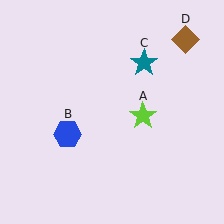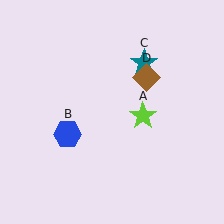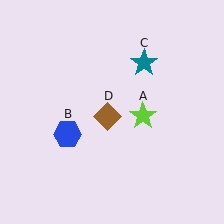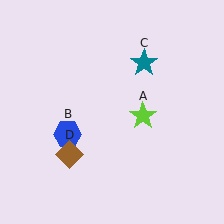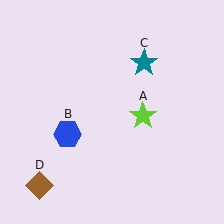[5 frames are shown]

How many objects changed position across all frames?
1 object changed position: brown diamond (object D).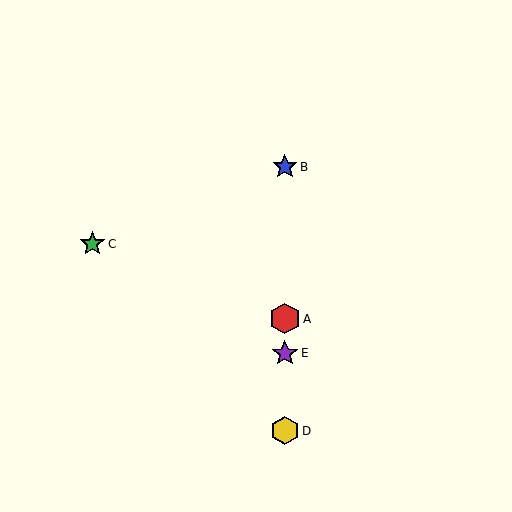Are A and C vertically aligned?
No, A is at x≈285 and C is at x≈92.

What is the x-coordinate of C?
Object C is at x≈92.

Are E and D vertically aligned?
Yes, both are at x≈285.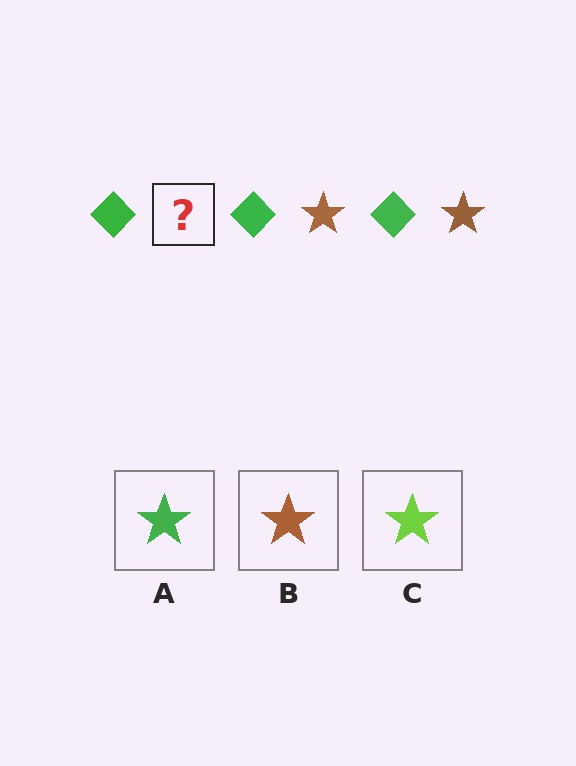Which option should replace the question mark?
Option B.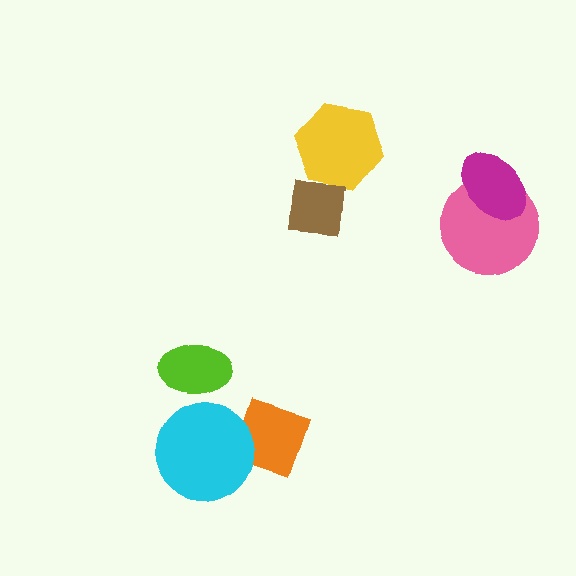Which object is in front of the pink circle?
The magenta ellipse is in front of the pink circle.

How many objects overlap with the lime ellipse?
0 objects overlap with the lime ellipse.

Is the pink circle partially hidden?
Yes, it is partially covered by another shape.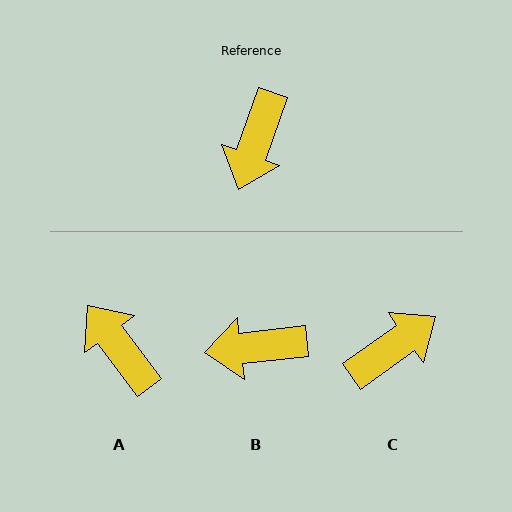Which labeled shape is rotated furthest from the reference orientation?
C, about 145 degrees away.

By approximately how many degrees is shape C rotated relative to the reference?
Approximately 145 degrees counter-clockwise.